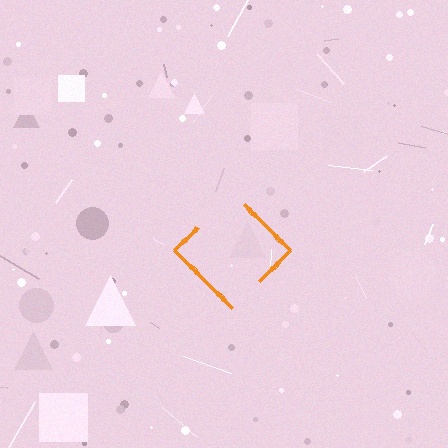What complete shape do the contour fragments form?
The contour fragments form a diamond.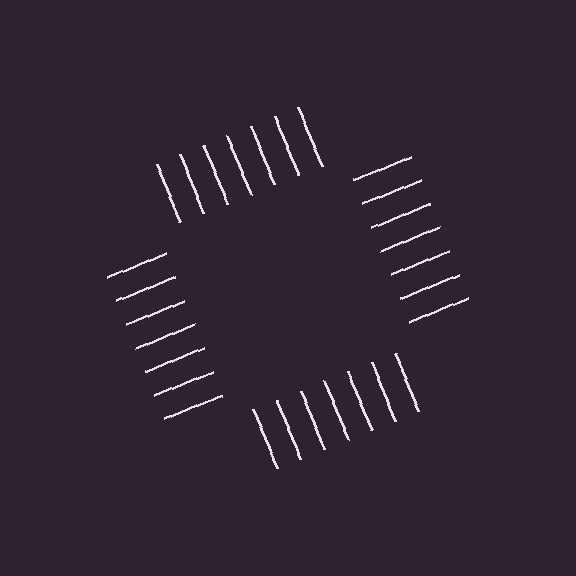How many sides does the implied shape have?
4 sides — the line-ends trace a square.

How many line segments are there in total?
28 — 7 along each of the 4 edges.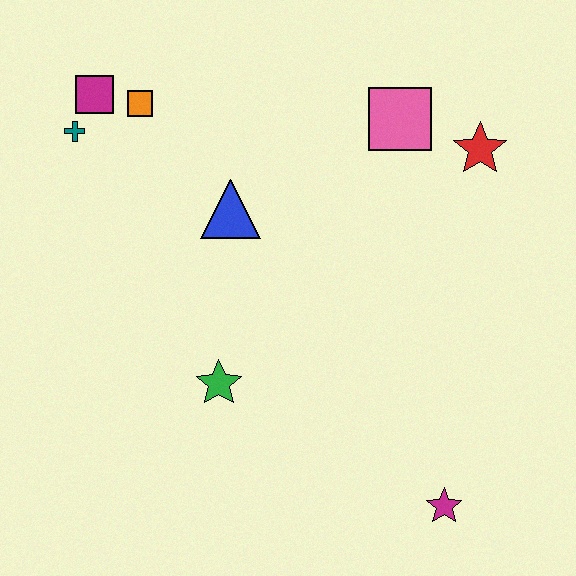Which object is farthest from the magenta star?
The magenta square is farthest from the magenta star.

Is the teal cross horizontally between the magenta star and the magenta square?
No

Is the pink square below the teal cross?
No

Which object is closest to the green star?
The blue triangle is closest to the green star.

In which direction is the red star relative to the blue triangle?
The red star is to the right of the blue triangle.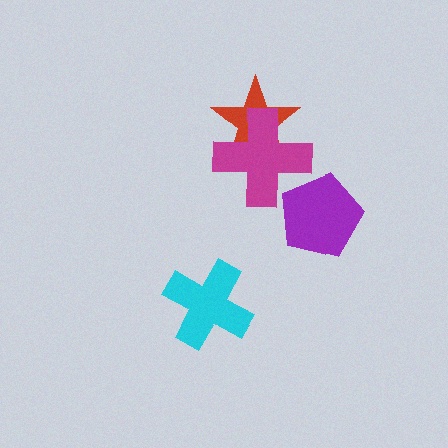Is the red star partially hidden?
Yes, it is partially covered by another shape.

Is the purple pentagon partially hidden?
No, no other shape covers it.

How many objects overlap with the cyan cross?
0 objects overlap with the cyan cross.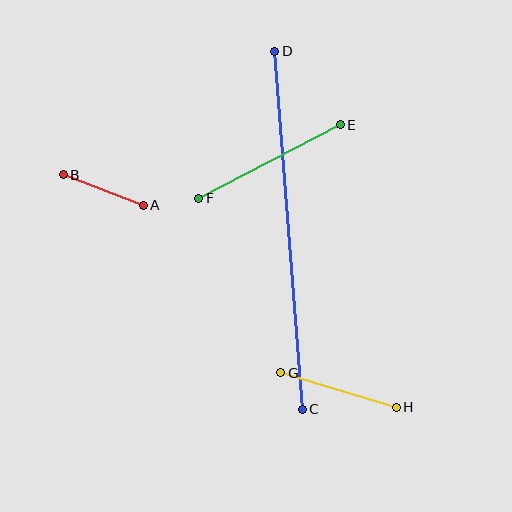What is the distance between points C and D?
The distance is approximately 359 pixels.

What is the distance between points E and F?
The distance is approximately 159 pixels.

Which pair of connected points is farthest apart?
Points C and D are farthest apart.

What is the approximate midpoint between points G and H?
The midpoint is at approximately (339, 390) pixels.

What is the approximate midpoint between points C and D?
The midpoint is at approximately (289, 230) pixels.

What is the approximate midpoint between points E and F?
The midpoint is at approximately (269, 162) pixels.